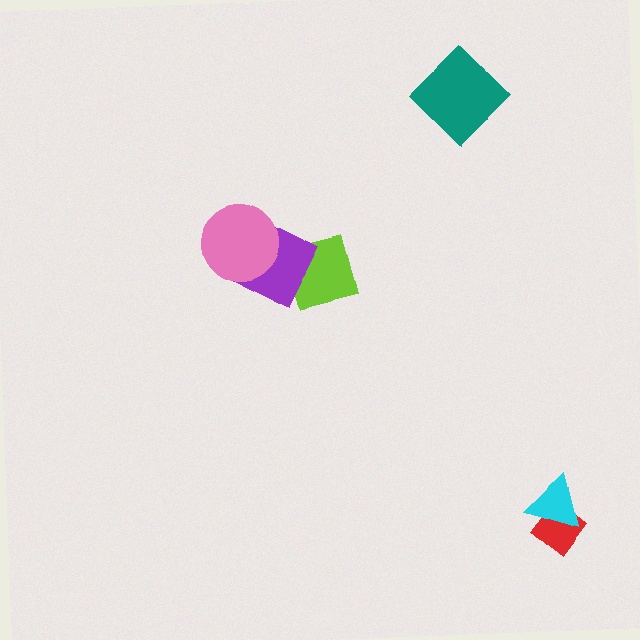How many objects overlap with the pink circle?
1 object overlaps with the pink circle.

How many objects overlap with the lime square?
1 object overlaps with the lime square.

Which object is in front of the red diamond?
The cyan triangle is in front of the red diamond.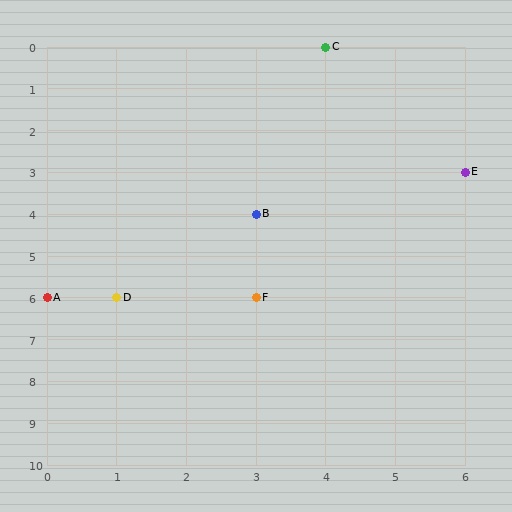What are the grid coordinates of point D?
Point D is at grid coordinates (1, 6).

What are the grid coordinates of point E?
Point E is at grid coordinates (6, 3).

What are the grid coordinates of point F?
Point F is at grid coordinates (3, 6).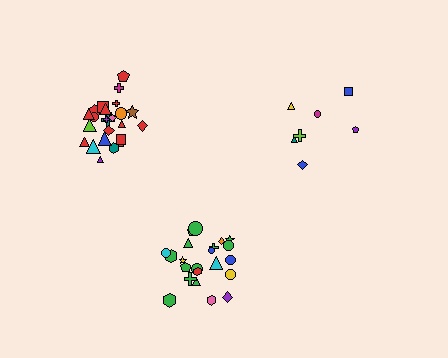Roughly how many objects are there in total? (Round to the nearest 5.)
Roughly 55 objects in total.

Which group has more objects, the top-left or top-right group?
The top-left group.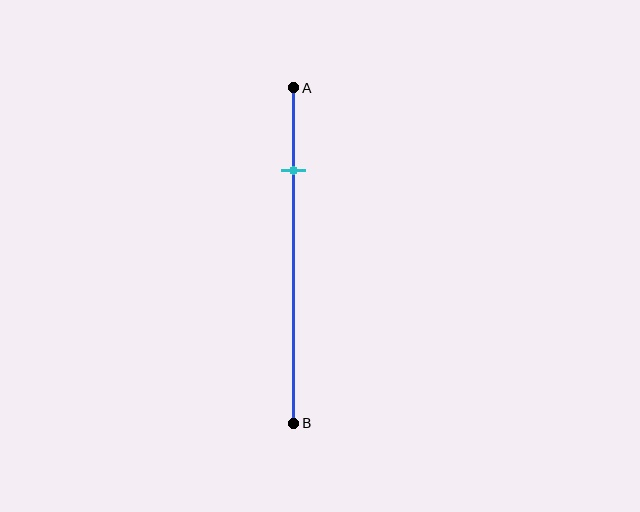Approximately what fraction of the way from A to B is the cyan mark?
The cyan mark is approximately 25% of the way from A to B.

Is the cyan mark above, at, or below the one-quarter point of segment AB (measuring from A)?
The cyan mark is approximately at the one-quarter point of segment AB.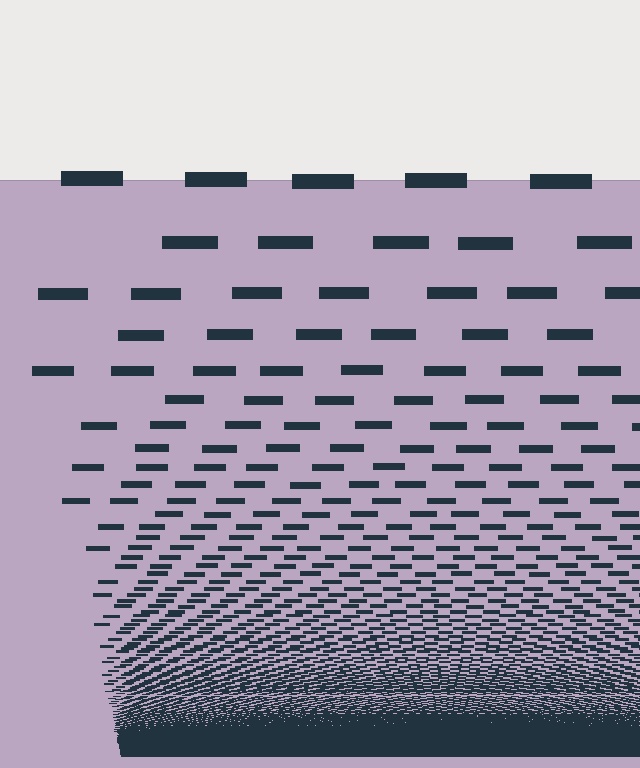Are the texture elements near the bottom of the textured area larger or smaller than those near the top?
Smaller. The gradient is inverted — elements near the bottom are smaller and denser.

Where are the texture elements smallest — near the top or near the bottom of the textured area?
Near the bottom.